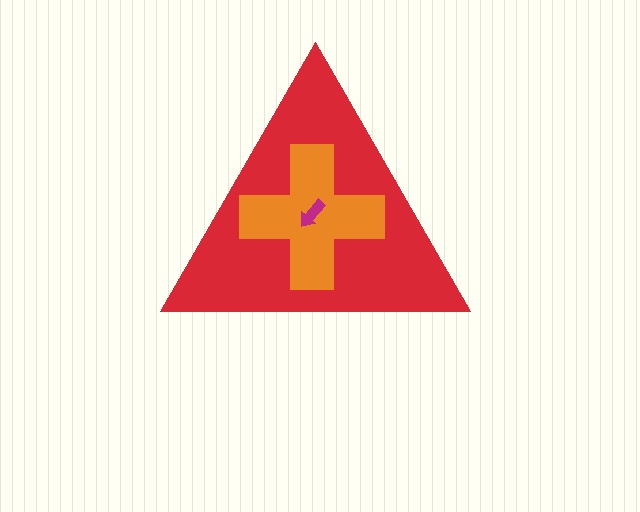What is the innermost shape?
The magenta arrow.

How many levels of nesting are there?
3.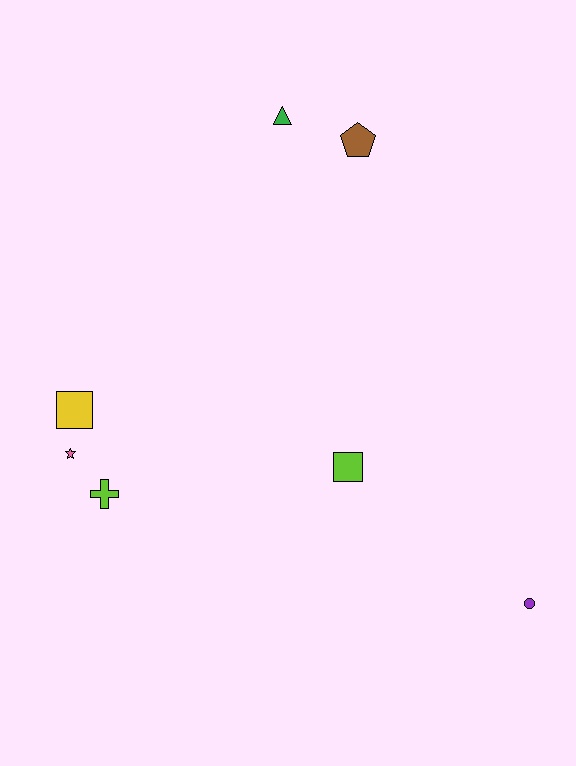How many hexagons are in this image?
There are no hexagons.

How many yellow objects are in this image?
There is 1 yellow object.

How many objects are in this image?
There are 7 objects.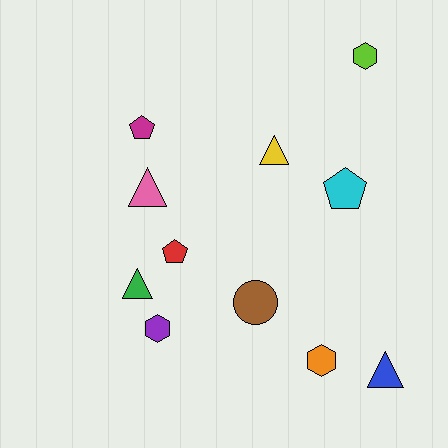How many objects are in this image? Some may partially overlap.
There are 11 objects.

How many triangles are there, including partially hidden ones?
There are 4 triangles.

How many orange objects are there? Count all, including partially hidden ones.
There is 1 orange object.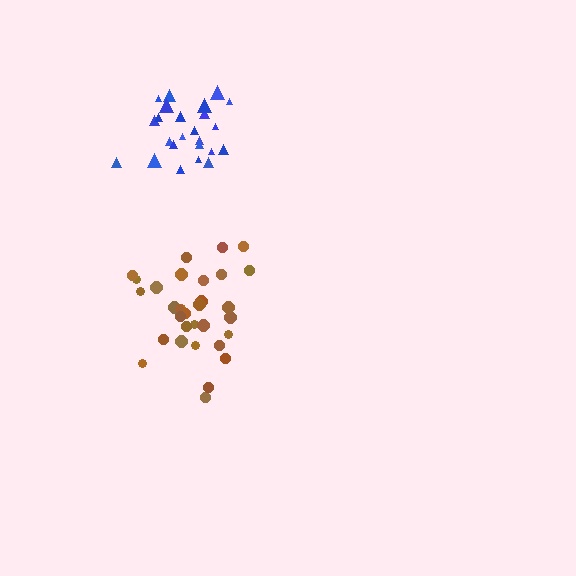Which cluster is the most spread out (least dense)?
Brown.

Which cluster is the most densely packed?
Blue.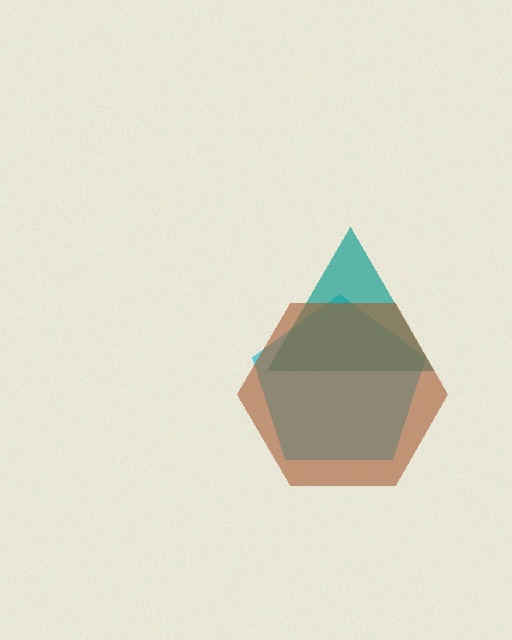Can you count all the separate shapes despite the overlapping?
Yes, there are 3 separate shapes.